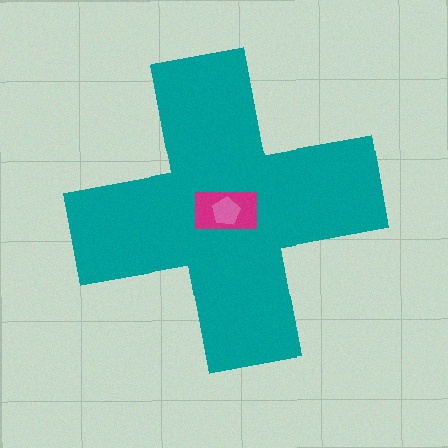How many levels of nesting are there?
3.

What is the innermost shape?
The pink pentagon.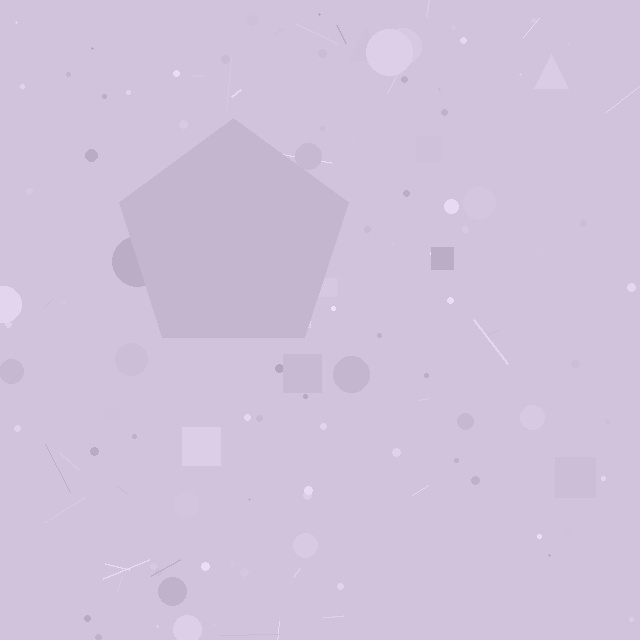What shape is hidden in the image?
A pentagon is hidden in the image.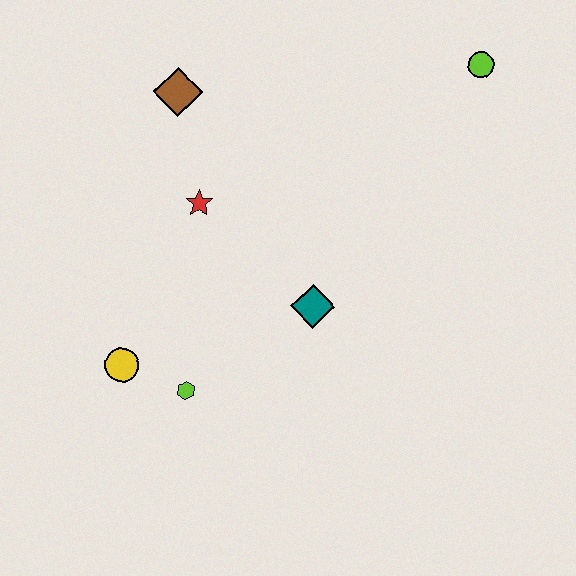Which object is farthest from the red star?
The lime circle is farthest from the red star.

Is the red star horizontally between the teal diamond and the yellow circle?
Yes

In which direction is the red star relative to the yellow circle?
The red star is above the yellow circle.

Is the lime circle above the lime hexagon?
Yes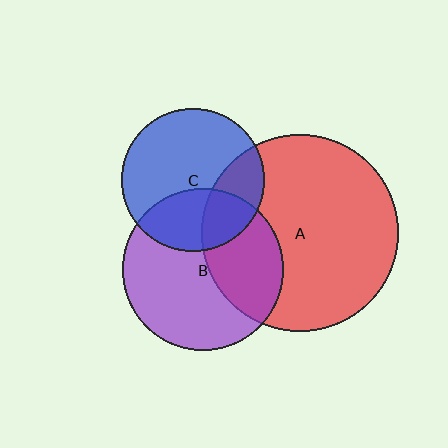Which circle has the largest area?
Circle A (red).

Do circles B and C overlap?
Yes.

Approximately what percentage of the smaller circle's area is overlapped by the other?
Approximately 35%.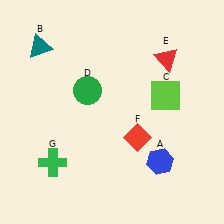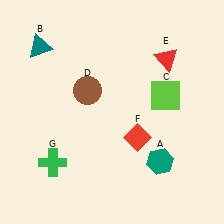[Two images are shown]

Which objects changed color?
A changed from blue to teal. D changed from green to brown.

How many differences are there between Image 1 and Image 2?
There are 2 differences between the two images.